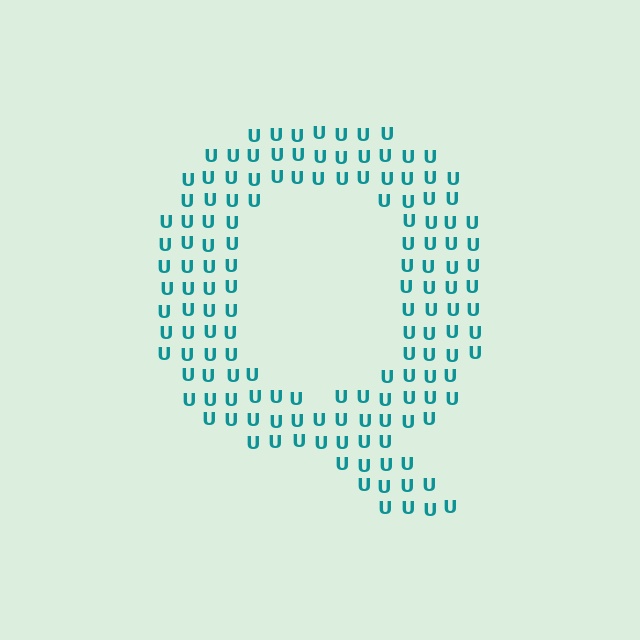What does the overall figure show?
The overall figure shows the letter Q.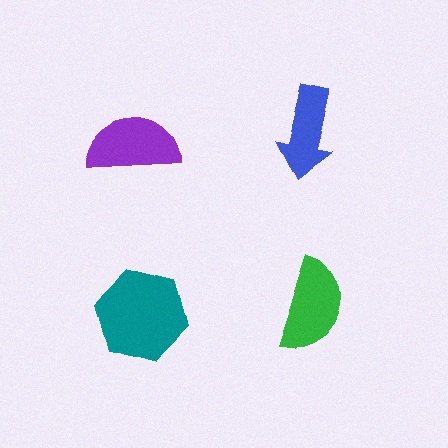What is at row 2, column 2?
A green semicircle.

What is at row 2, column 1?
A teal hexagon.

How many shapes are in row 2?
2 shapes.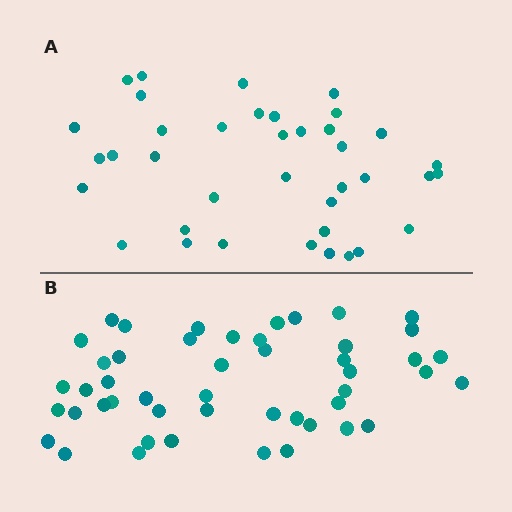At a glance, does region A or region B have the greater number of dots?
Region B (the bottom region) has more dots.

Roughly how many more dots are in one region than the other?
Region B has roughly 10 or so more dots than region A.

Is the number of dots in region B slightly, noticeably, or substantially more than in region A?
Region B has noticeably more, but not dramatically so. The ratio is roughly 1.3 to 1.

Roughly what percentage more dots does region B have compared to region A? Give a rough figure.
About 25% more.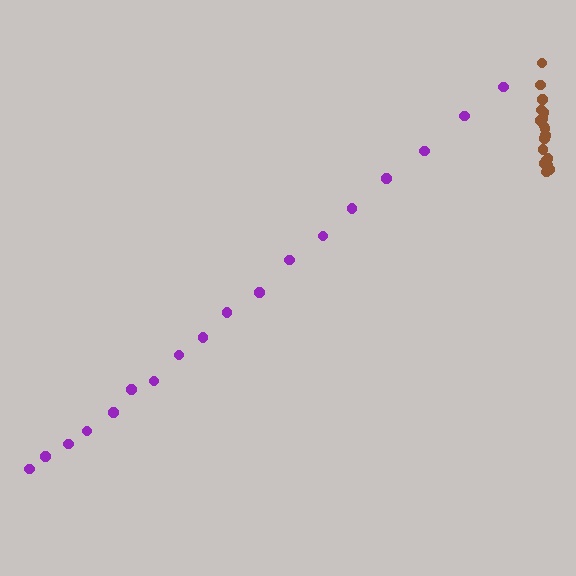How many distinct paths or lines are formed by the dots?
There are 2 distinct paths.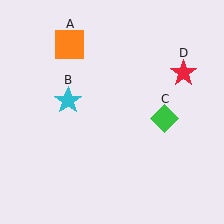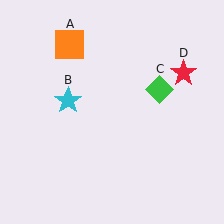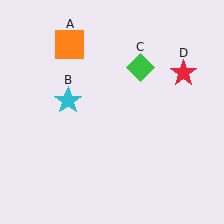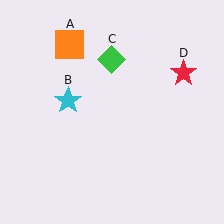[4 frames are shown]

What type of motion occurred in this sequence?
The green diamond (object C) rotated counterclockwise around the center of the scene.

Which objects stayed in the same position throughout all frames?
Orange square (object A) and cyan star (object B) and red star (object D) remained stationary.